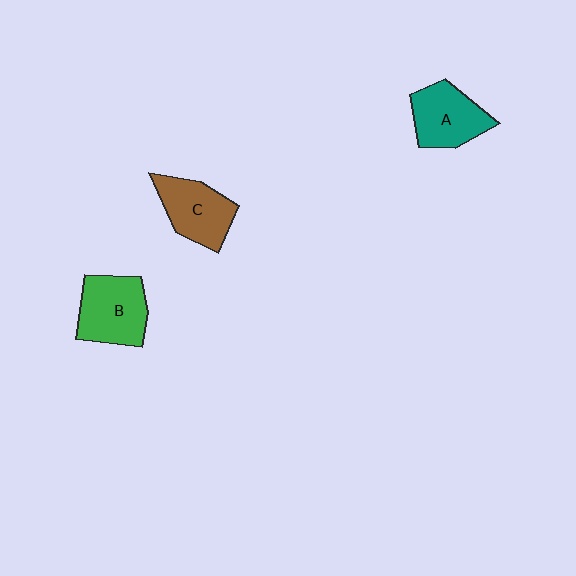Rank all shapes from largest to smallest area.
From largest to smallest: B (green), A (teal), C (brown).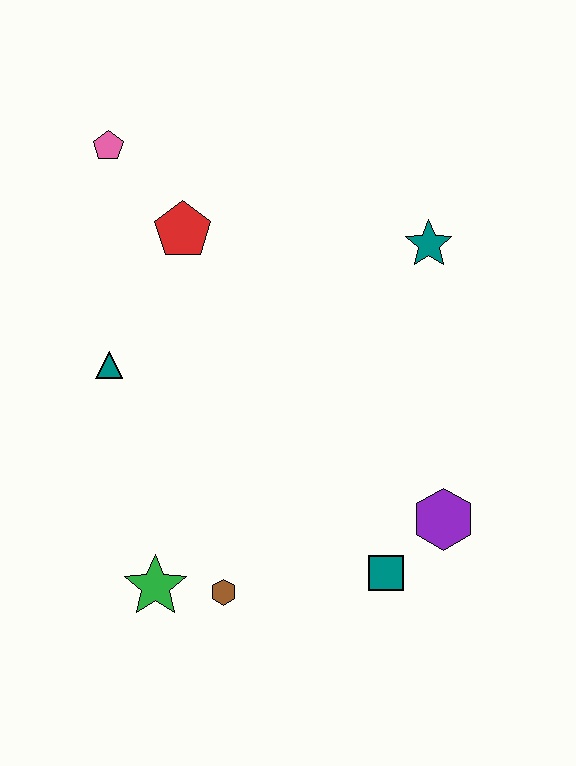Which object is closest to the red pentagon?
The pink pentagon is closest to the red pentagon.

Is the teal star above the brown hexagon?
Yes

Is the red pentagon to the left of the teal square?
Yes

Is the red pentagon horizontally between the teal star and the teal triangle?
Yes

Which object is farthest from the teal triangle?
The purple hexagon is farthest from the teal triangle.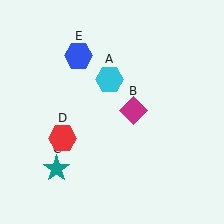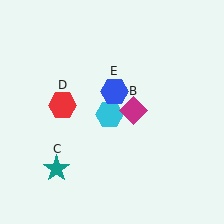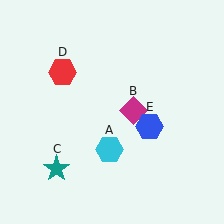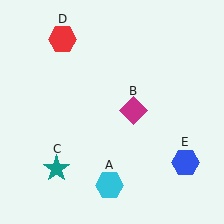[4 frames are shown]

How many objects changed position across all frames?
3 objects changed position: cyan hexagon (object A), red hexagon (object D), blue hexagon (object E).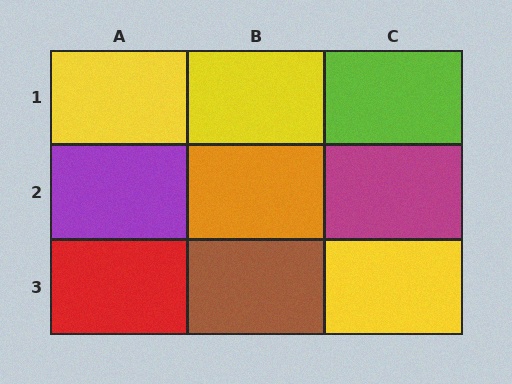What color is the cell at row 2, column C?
Magenta.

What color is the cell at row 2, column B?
Orange.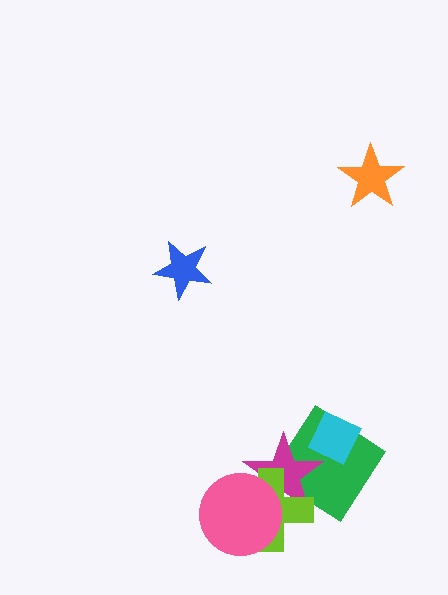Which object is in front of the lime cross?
The pink circle is in front of the lime cross.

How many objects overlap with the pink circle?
2 objects overlap with the pink circle.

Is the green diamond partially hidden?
Yes, it is partially covered by another shape.